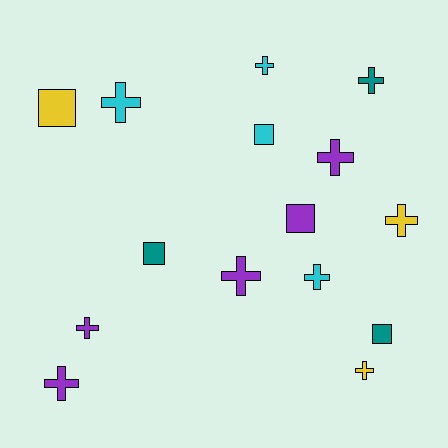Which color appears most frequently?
Purple, with 5 objects.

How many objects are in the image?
There are 15 objects.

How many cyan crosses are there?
There are 3 cyan crosses.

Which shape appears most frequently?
Cross, with 10 objects.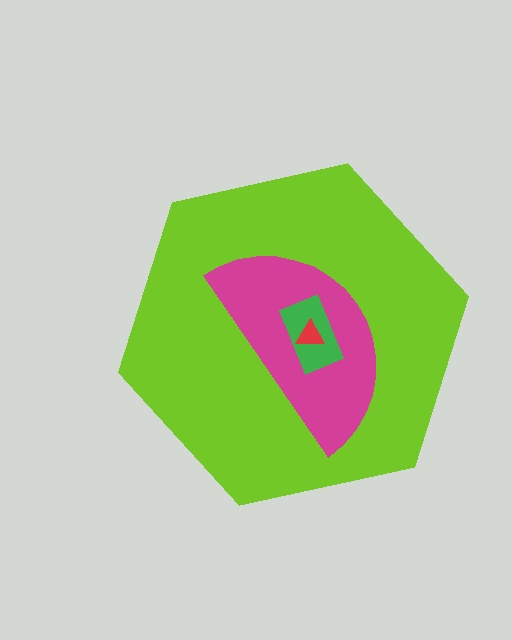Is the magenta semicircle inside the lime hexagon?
Yes.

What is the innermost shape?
The red triangle.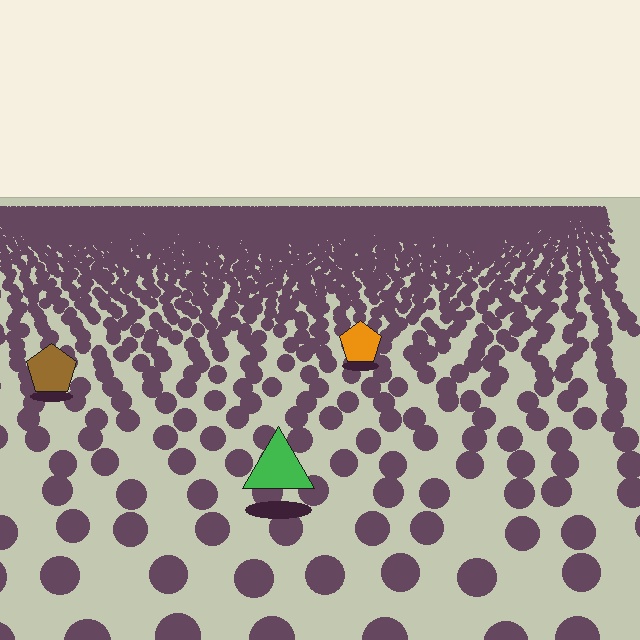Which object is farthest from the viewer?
The orange pentagon is farthest from the viewer. It appears smaller and the ground texture around it is denser.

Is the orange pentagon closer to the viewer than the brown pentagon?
No. The brown pentagon is closer — you can tell from the texture gradient: the ground texture is coarser near it.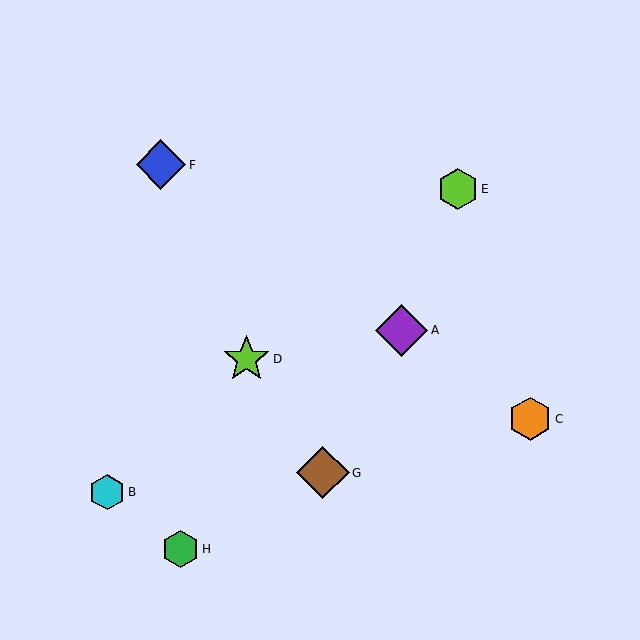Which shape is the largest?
The brown diamond (labeled G) is the largest.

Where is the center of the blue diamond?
The center of the blue diamond is at (161, 165).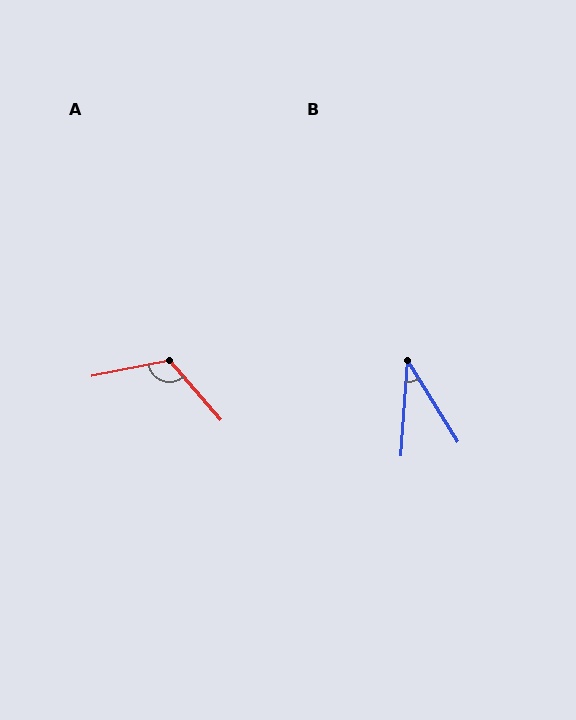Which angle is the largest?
A, at approximately 119 degrees.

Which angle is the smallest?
B, at approximately 36 degrees.